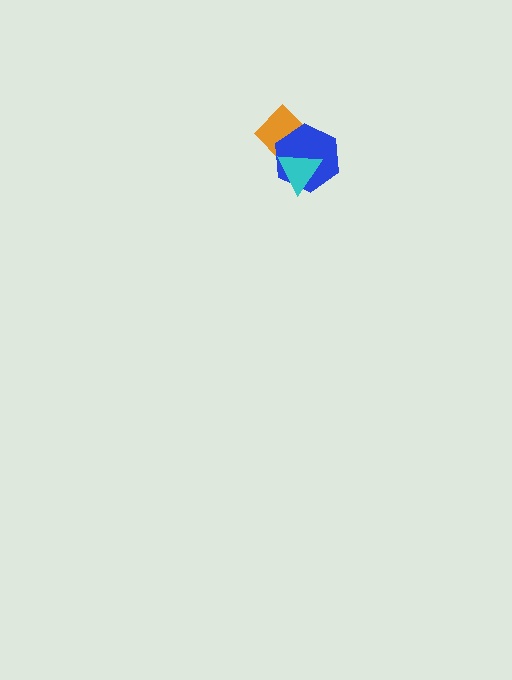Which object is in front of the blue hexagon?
The cyan triangle is in front of the blue hexagon.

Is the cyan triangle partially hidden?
No, no other shape covers it.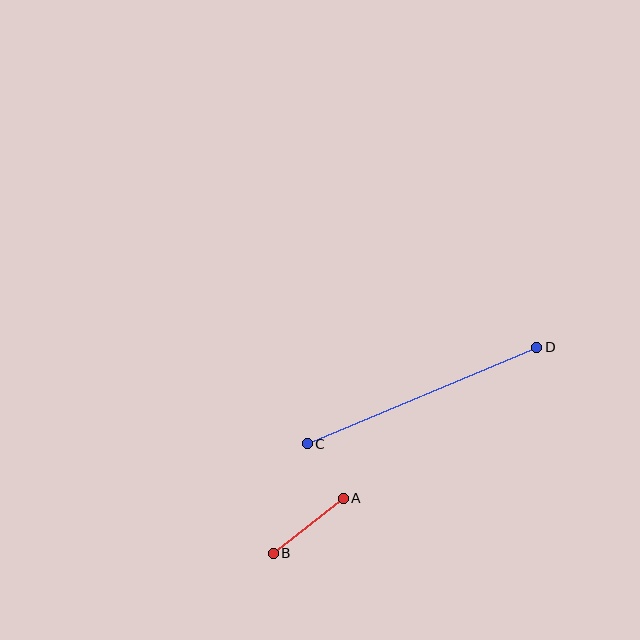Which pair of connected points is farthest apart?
Points C and D are farthest apart.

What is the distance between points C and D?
The distance is approximately 249 pixels.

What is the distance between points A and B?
The distance is approximately 89 pixels.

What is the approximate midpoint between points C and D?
The midpoint is at approximately (422, 395) pixels.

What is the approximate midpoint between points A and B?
The midpoint is at approximately (308, 526) pixels.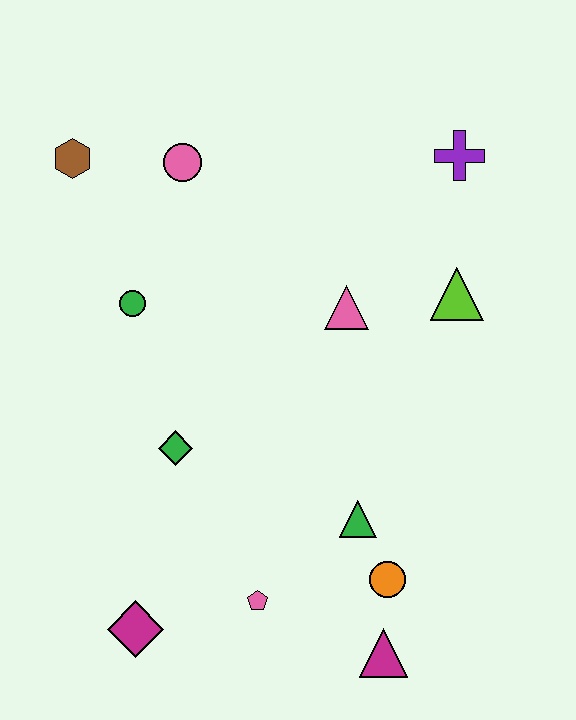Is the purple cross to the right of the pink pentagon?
Yes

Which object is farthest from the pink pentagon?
The purple cross is farthest from the pink pentagon.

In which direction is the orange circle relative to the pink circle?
The orange circle is below the pink circle.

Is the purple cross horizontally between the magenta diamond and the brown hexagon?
No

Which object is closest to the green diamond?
The green circle is closest to the green diamond.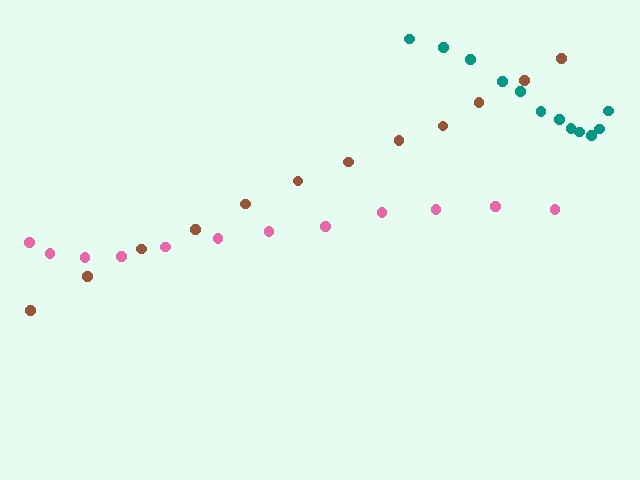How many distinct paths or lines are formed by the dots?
There are 3 distinct paths.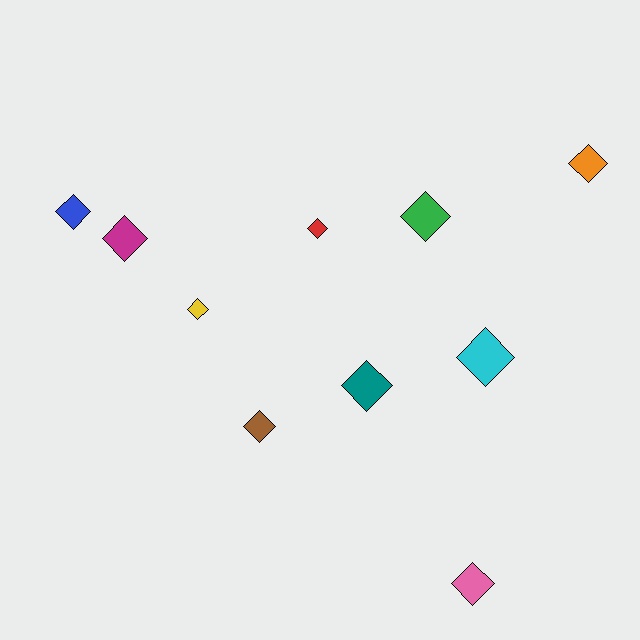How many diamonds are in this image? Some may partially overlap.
There are 10 diamonds.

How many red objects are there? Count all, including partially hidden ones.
There is 1 red object.